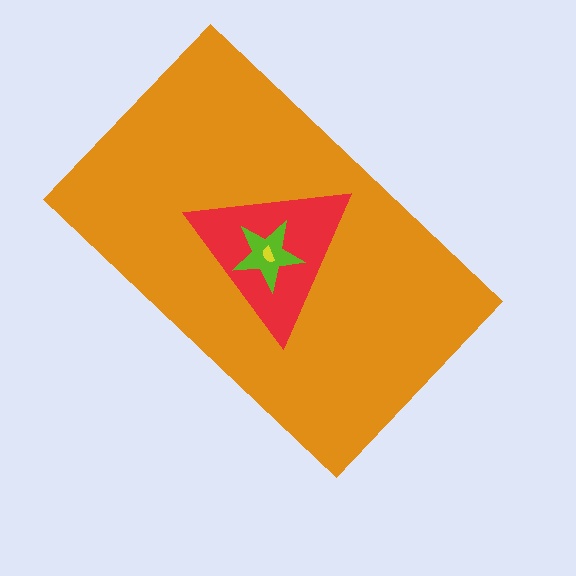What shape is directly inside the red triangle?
The lime star.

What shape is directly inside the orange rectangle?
The red triangle.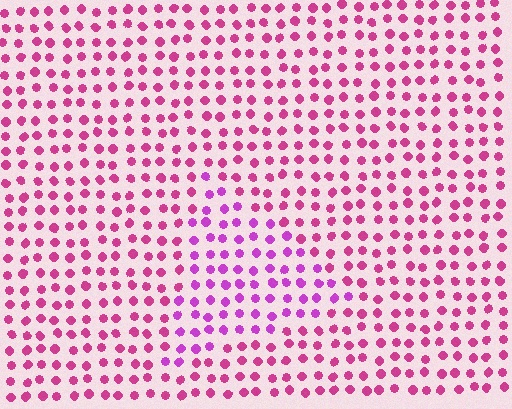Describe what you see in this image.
The image is filled with small magenta elements in a uniform arrangement. A triangle-shaped region is visible where the elements are tinted to a slightly different hue, forming a subtle color boundary.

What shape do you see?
I see a triangle.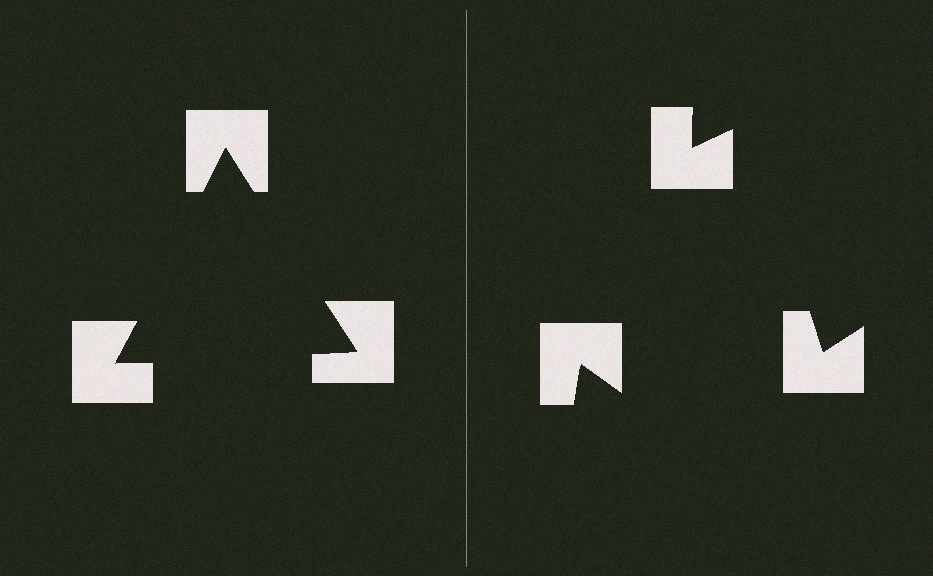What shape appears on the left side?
An illusory triangle.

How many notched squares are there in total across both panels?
6 — 3 on each side.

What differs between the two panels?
The notched squares are positioned identically on both sides; only the wedge orientations differ. On the left they align to a triangle; on the right they are misaligned.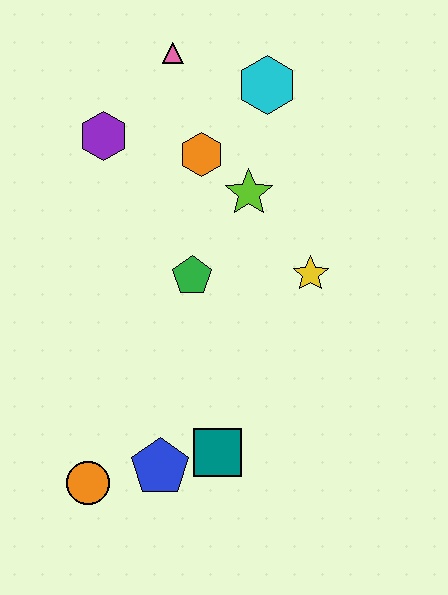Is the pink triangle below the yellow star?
No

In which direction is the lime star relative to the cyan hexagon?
The lime star is below the cyan hexagon.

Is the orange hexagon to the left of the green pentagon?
No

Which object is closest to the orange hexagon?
The lime star is closest to the orange hexagon.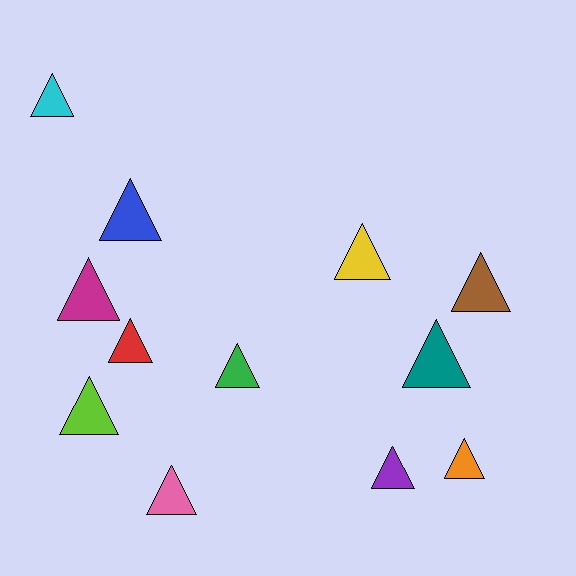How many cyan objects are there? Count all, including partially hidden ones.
There is 1 cyan object.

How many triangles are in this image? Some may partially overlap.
There are 12 triangles.